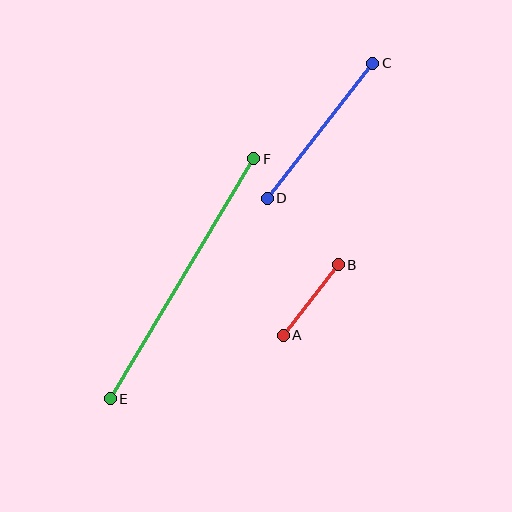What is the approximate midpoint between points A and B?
The midpoint is at approximately (311, 300) pixels.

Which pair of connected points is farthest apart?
Points E and F are farthest apart.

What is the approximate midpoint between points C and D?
The midpoint is at approximately (320, 131) pixels.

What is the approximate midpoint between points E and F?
The midpoint is at approximately (182, 279) pixels.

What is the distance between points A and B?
The distance is approximately 90 pixels.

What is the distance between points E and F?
The distance is approximately 279 pixels.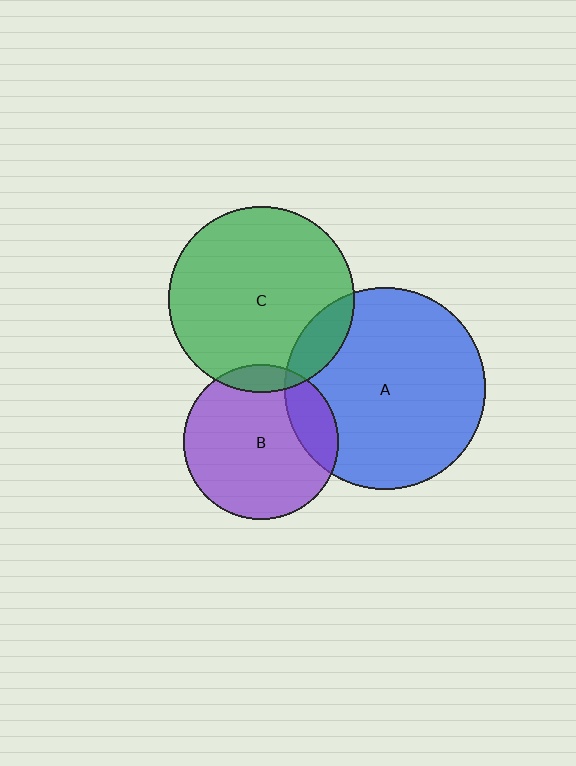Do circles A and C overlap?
Yes.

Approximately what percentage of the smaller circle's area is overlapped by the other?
Approximately 10%.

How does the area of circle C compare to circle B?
Approximately 1.4 times.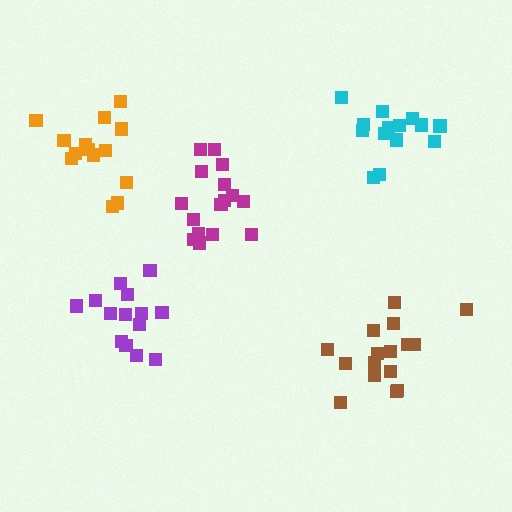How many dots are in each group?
Group 1: 16 dots, Group 2: 14 dots, Group 3: 14 dots, Group 4: 16 dots, Group 5: 14 dots (74 total).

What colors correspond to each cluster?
The clusters are colored: brown, purple, cyan, magenta, orange.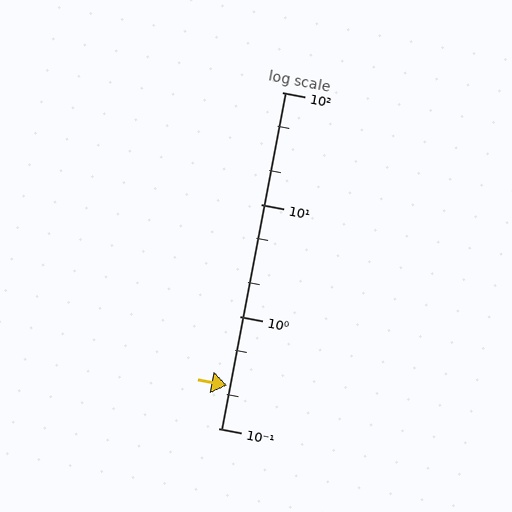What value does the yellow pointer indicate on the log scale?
The pointer indicates approximately 0.24.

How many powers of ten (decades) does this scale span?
The scale spans 3 decades, from 0.1 to 100.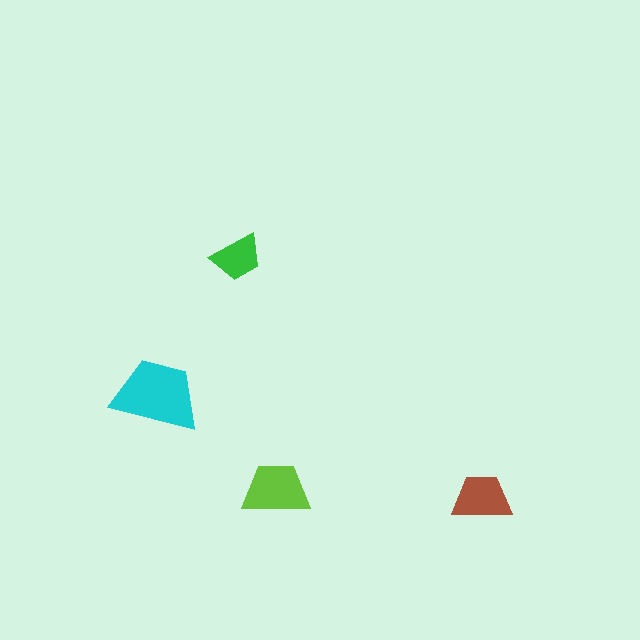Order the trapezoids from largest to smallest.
the cyan one, the lime one, the brown one, the green one.